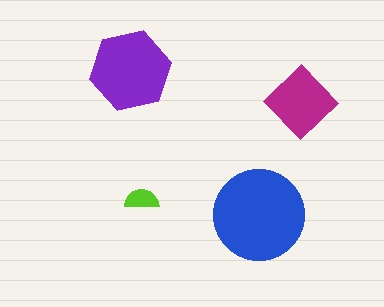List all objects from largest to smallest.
The blue circle, the purple hexagon, the magenta diamond, the lime semicircle.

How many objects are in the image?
There are 4 objects in the image.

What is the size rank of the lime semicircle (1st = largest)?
4th.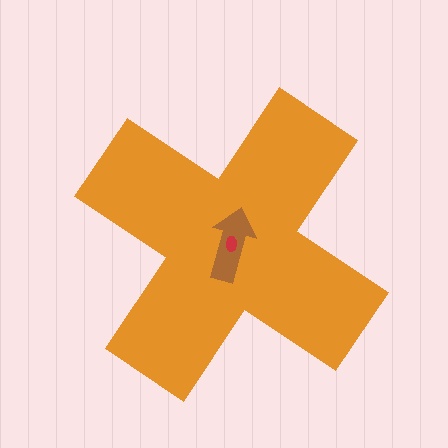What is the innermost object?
The red ellipse.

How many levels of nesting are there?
3.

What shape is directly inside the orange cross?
The brown arrow.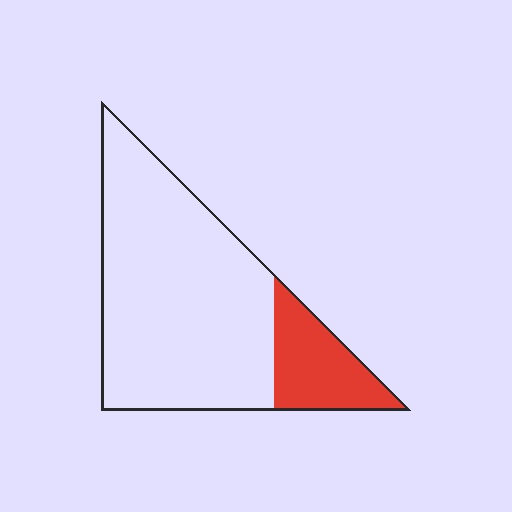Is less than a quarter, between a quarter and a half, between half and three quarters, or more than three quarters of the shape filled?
Less than a quarter.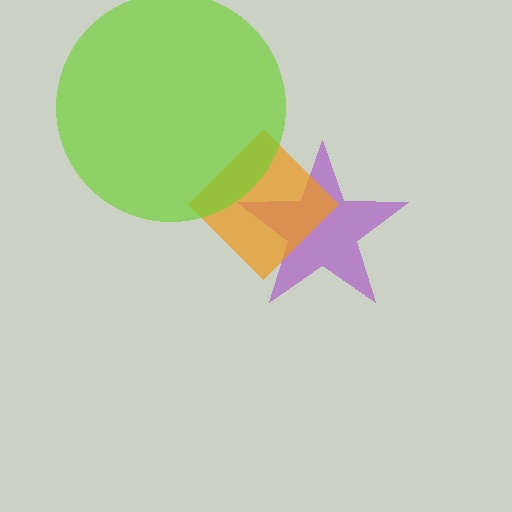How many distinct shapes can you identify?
There are 3 distinct shapes: a purple star, an orange diamond, a lime circle.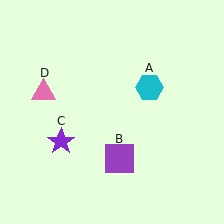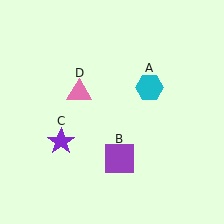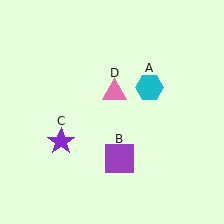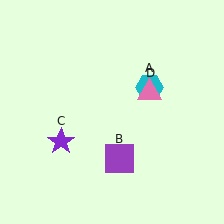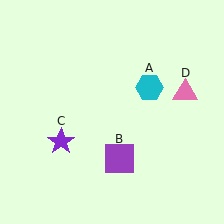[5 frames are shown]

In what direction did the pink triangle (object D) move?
The pink triangle (object D) moved right.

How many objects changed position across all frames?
1 object changed position: pink triangle (object D).